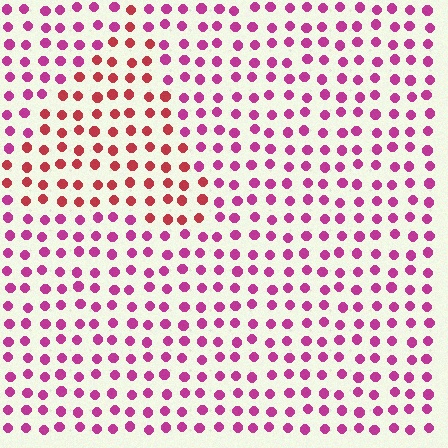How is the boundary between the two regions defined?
The boundary is defined purely by a slight shift in hue (about 36 degrees). Spacing, size, and orientation are identical on both sides.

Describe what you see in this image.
The image is filled with small magenta elements in a uniform arrangement. A triangle-shaped region is visible where the elements are tinted to a slightly different hue, forming a subtle color boundary.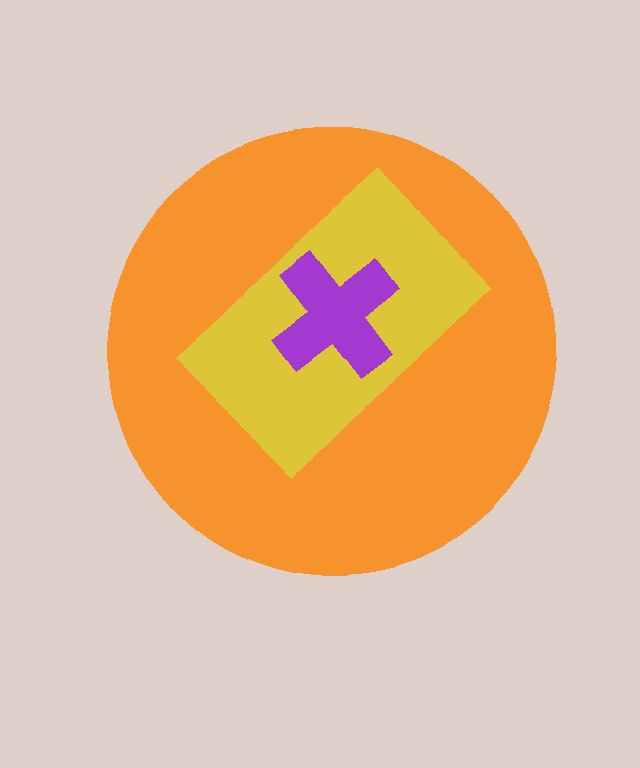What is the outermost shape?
The orange circle.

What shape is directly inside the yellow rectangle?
The purple cross.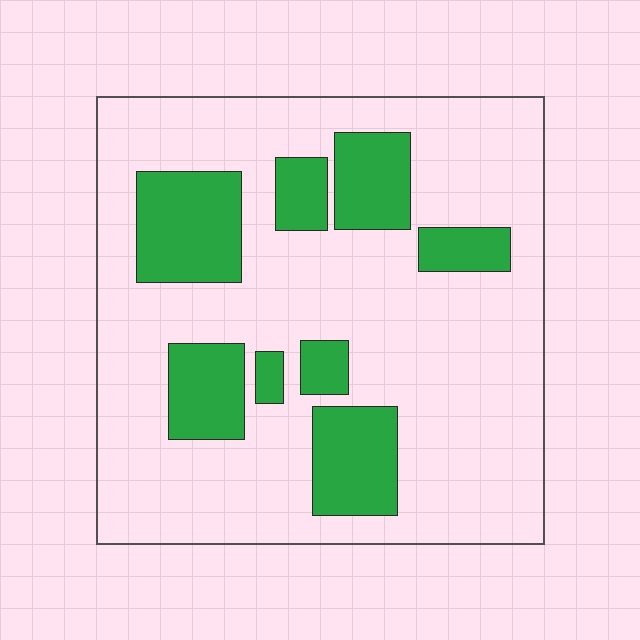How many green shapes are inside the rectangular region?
8.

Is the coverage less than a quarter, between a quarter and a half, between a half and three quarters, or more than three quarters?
Less than a quarter.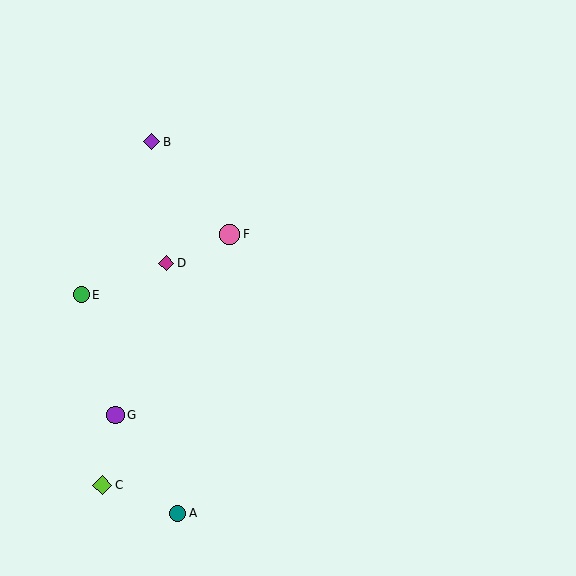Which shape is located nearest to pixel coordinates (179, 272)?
The magenta diamond (labeled D) at (166, 263) is nearest to that location.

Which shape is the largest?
The pink circle (labeled F) is the largest.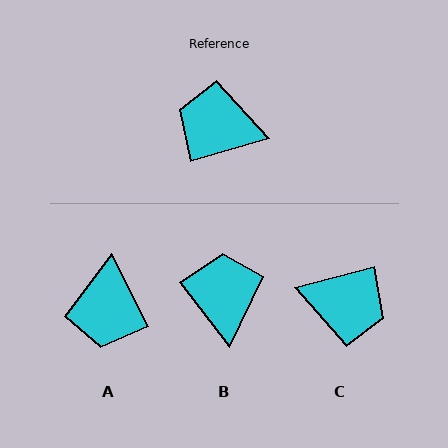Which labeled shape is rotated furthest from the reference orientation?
C, about 178 degrees away.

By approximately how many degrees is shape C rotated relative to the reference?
Approximately 178 degrees counter-clockwise.